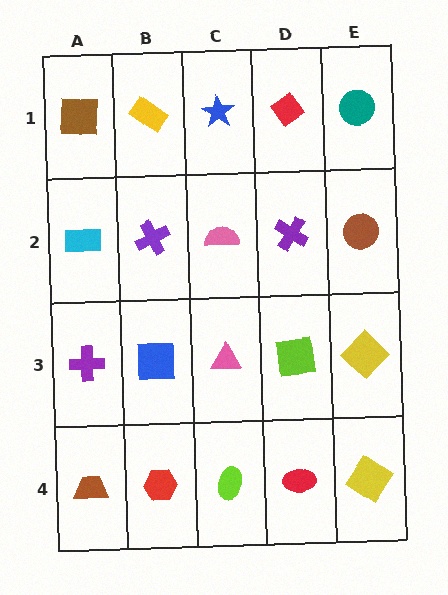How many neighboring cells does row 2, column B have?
4.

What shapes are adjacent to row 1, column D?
A purple cross (row 2, column D), a blue star (row 1, column C), a teal circle (row 1, column E).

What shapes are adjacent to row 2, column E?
A teal circle (row 1, column E), a yellow diamond (row 3, column E), a purple cross (row 2, column D).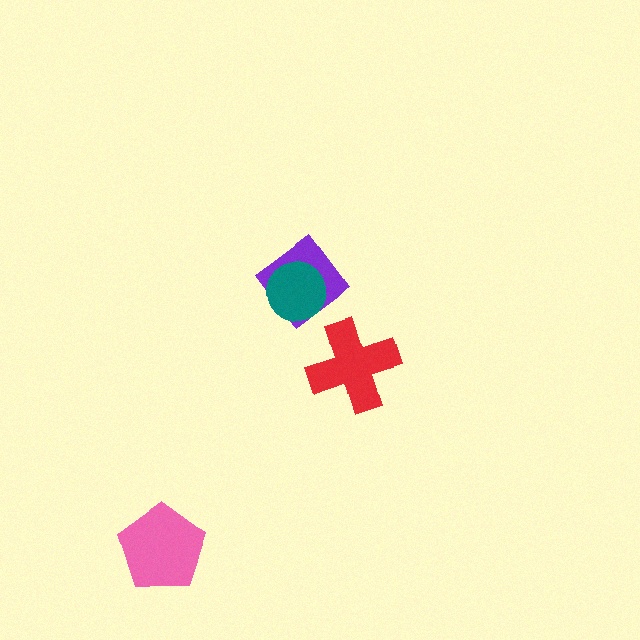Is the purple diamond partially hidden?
Yes, it is partially covered by another shape.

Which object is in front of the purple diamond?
The teal circle is in front of the purple diamond.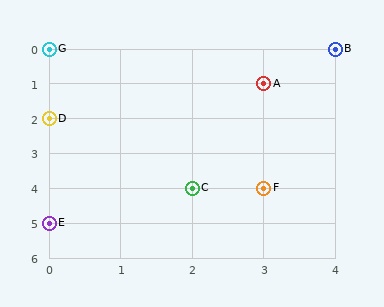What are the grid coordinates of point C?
Point C is at grid coordinates (2, 4).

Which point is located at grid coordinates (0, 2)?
Point D is at (0, 2).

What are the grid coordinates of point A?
Point A is at grid coordinates (3, 1).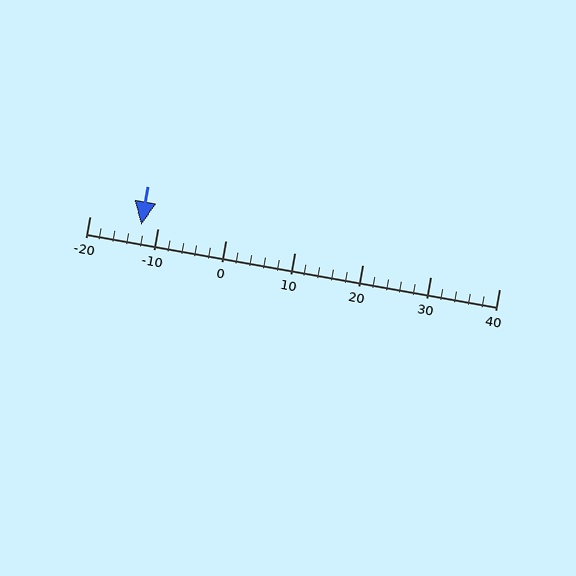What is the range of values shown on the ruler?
The ruler shows values from -20 to 40.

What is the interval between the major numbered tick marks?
The major tick marks are spaced 10 units apart.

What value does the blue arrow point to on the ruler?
The blue arrow points to approximately -12.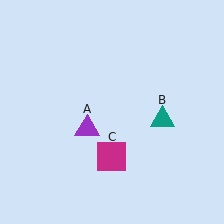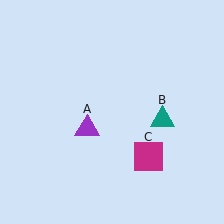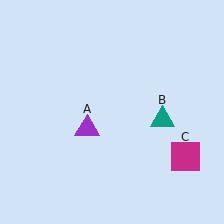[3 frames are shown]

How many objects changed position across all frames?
1 object changed position: magenta square (object C).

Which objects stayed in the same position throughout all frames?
Purple triangle (object A) and teal triangle (object B) remained stationary.